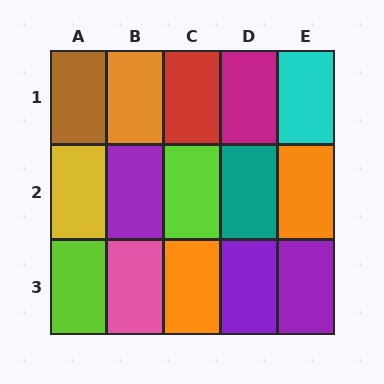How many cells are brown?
1 cell is brown.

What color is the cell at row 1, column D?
Magenta.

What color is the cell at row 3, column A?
Lime.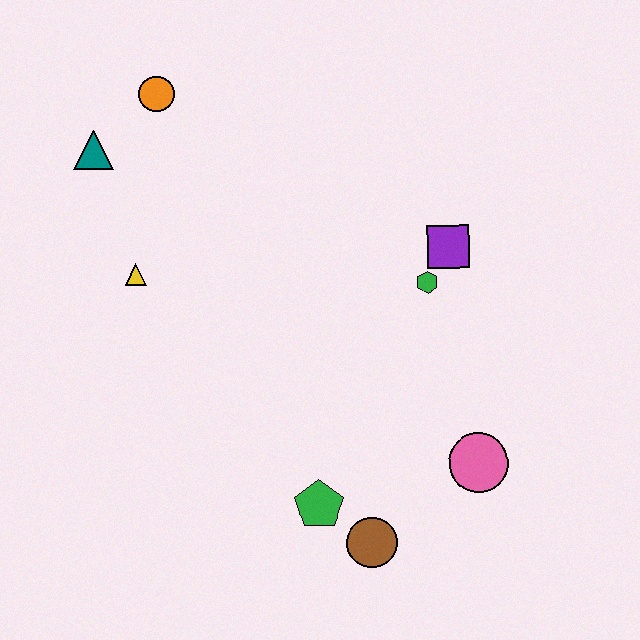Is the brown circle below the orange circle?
Yes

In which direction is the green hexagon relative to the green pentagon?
The green hexagon is above the green pentagon.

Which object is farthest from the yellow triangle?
The pink circle is farthest from the yellow triangle.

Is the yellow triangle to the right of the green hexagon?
No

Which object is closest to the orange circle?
The teal triangle is closest to the orange circle.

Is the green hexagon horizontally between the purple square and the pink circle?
No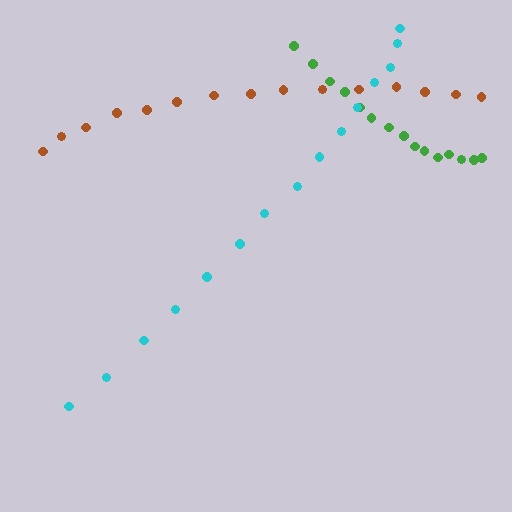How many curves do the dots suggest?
There are 3 distinct paths.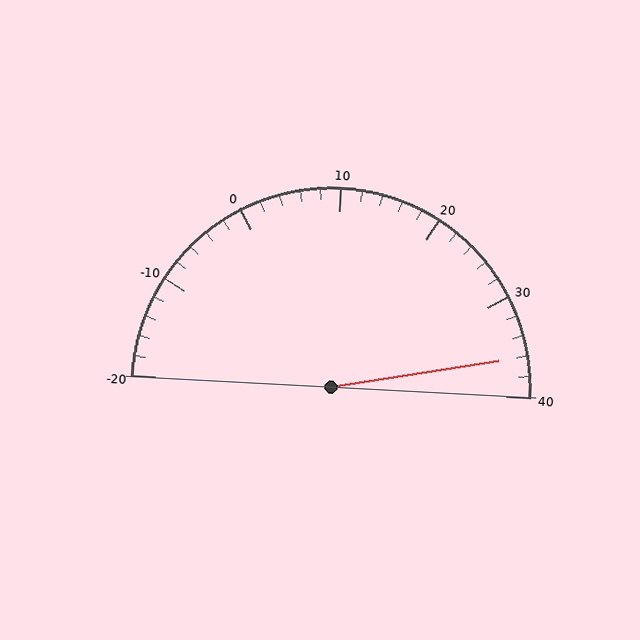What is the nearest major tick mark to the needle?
The nearest major tick mark is 40.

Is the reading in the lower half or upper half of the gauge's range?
The reading is in the upper half of the range (-20 to 40).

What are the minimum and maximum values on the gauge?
The gauge ranges from -20 to 40.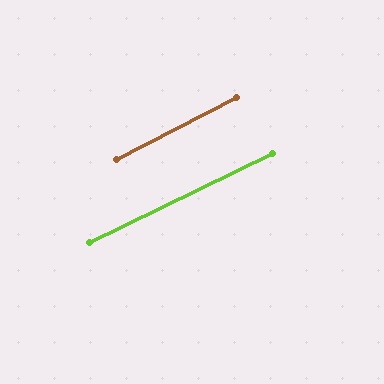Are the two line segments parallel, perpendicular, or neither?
Parallel — their directions differ by only 1.6°.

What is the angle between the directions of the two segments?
Approximately 2 degrees.